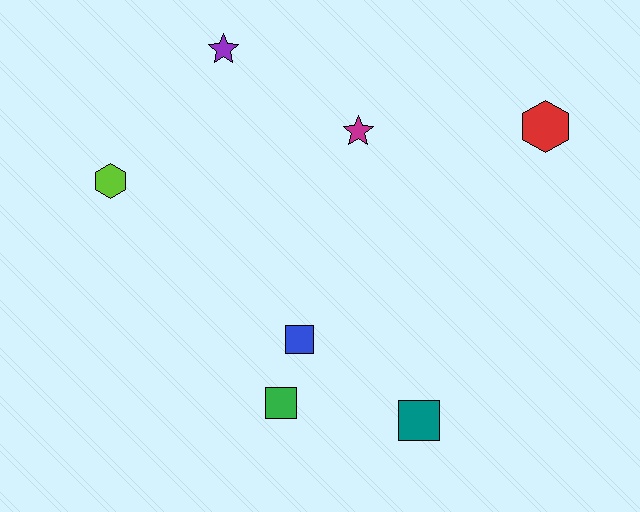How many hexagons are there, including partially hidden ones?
There are 2 hexagons.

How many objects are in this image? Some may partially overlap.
There are 7 objects.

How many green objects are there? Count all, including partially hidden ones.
There is 1 green object.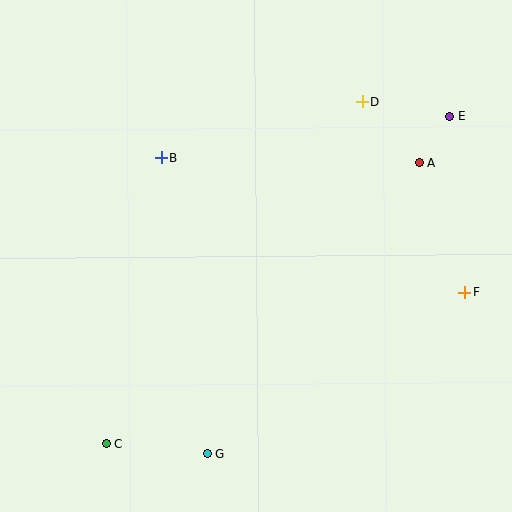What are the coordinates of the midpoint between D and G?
The midpoint between D and G is at (284, 278).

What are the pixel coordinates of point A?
Point A is at (419, 162).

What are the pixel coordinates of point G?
Point G is at (207, 454).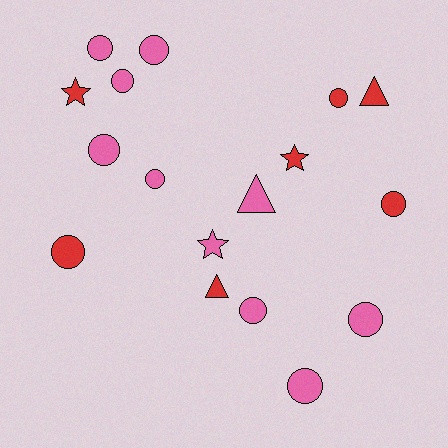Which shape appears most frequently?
Circle, with 11 objects.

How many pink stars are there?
There is 1 pink star.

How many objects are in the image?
There are 17 objects.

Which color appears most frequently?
Pink, with 10 objects.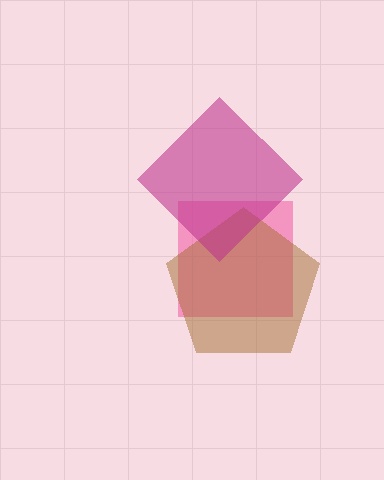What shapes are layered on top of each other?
The layered shapes are: a pink square, a brown pentagon, a magenta diamond.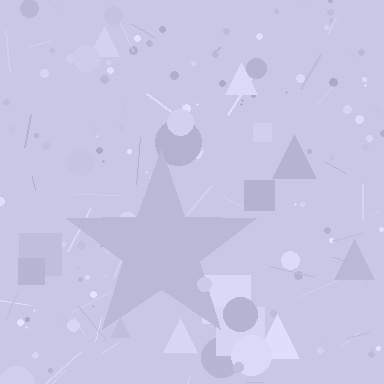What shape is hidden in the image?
A star is hidden in the image.